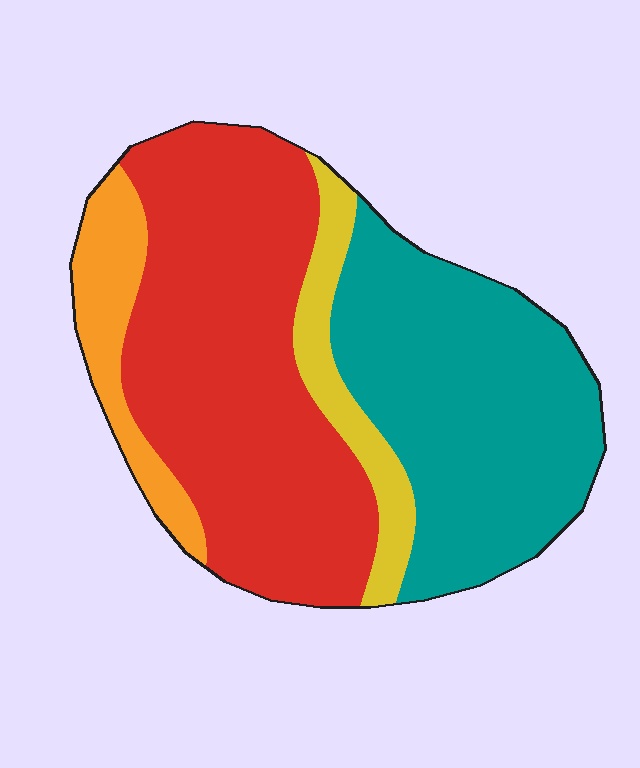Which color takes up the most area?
Red, at roughly 45%.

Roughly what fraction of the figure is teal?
Teal takes up between a third and a half of the figure.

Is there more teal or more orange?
Teal.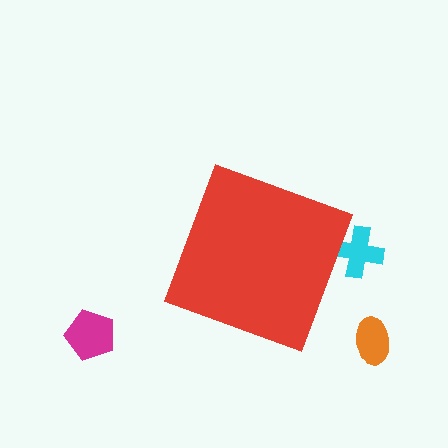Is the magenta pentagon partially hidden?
No, the magenta pentagon is fully visible.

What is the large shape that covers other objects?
A red diamond.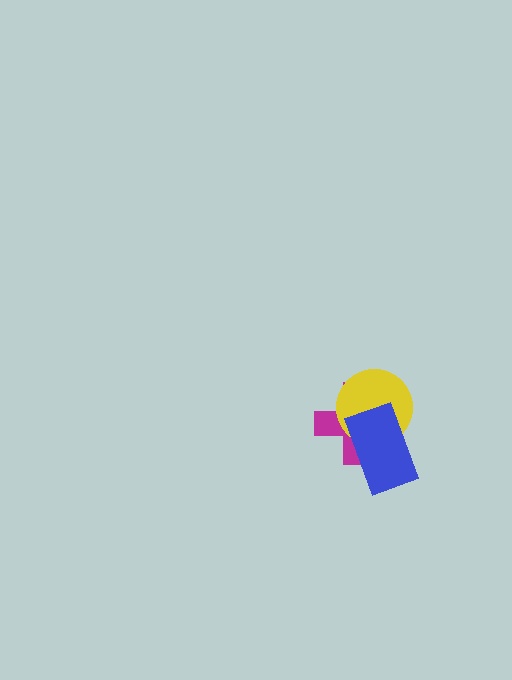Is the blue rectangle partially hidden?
No, no other shape covers it.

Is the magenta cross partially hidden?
Yes, it is partially covered by another shape.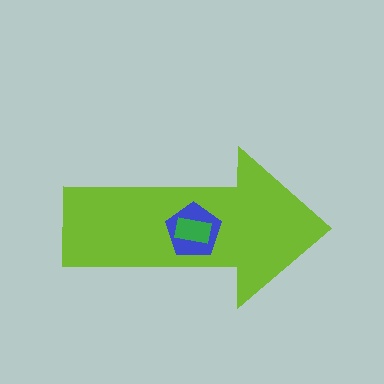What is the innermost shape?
The green rectangle.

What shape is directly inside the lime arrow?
The blue pentagon.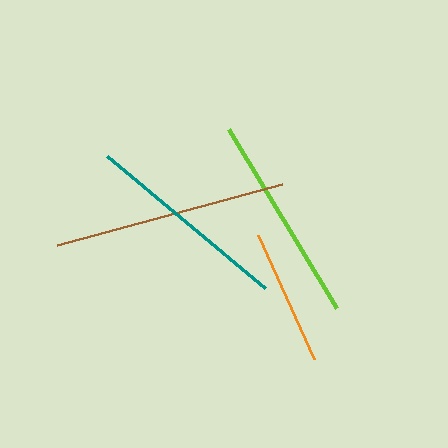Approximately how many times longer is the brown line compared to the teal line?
The brown line is approximately 1.1 times the length of the teal line.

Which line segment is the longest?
The brown line is the longest at approximately 233 pixels.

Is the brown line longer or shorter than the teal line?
The brown line is longer than the teal line.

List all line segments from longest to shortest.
From longest to shortest: brown, lime, teal, orange.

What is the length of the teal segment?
The teal segment is approximately 206 pixels long.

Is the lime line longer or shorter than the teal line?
The lime line is longer than the teal line.